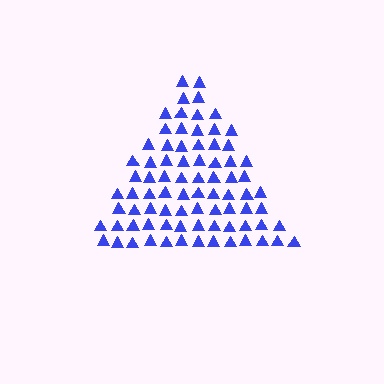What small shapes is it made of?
It is made of small triangles.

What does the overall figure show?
The overall figure shows a triangle.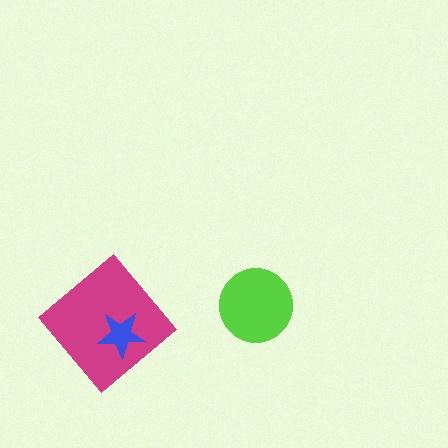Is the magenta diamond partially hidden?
Yes, it is partially covered by another shape.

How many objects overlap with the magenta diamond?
1 object overlaps with the magenta diamond.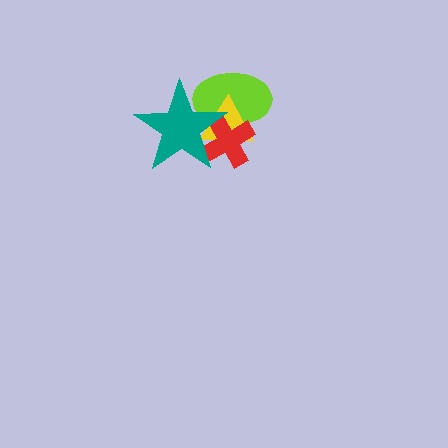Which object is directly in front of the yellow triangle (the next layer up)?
The red cross is directly in front of the yellow triangle.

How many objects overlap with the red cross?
3 objects overlap with the red cross.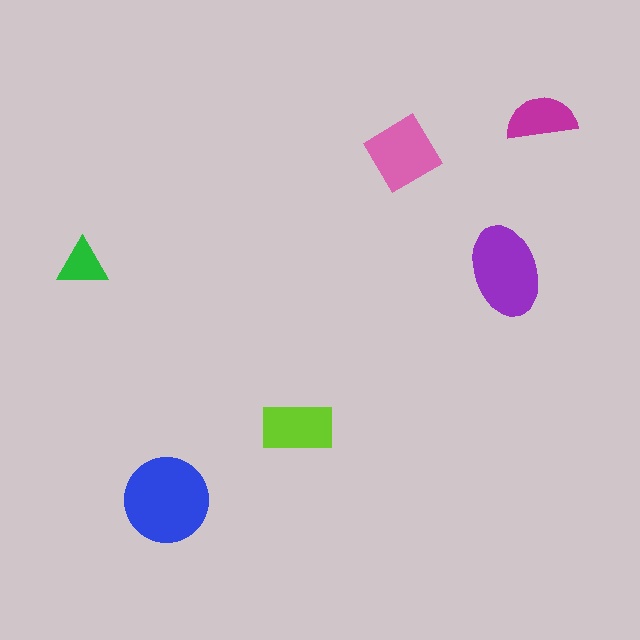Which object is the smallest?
The green triangle.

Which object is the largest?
The blue circle.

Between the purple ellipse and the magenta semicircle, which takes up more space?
The purple ellipse.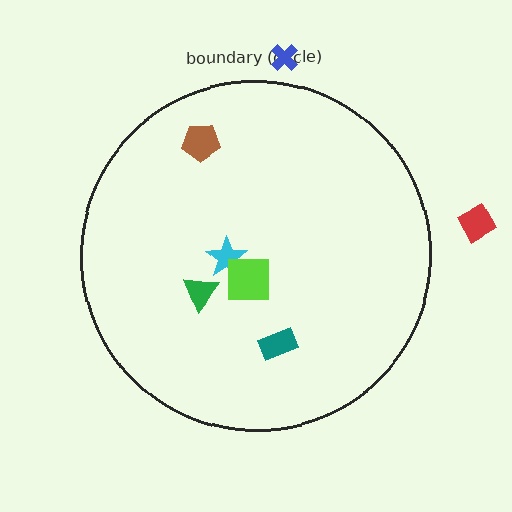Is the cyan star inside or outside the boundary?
Inside.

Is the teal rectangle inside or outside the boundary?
Inside.